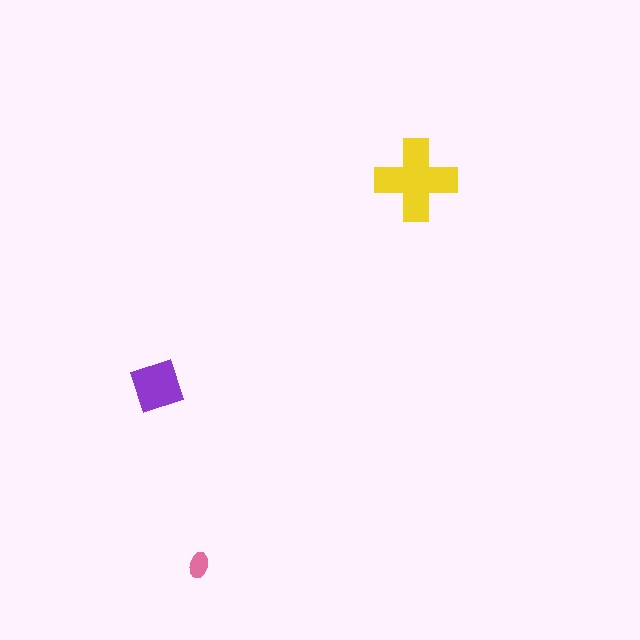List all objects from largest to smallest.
The yellow cross, the purple diamond, the pink ellipse.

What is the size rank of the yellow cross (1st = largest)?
1st.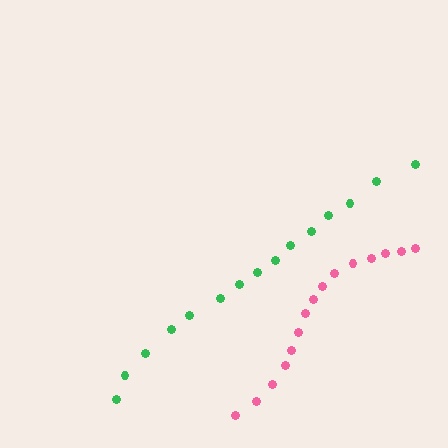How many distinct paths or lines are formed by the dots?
There are 2 distinct paths.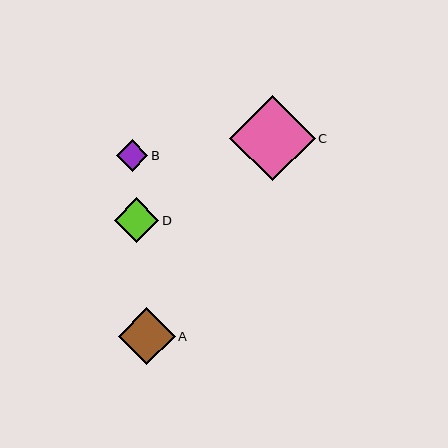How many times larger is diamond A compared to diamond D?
Diamond A is approximately 1.3 times the size of diamond D.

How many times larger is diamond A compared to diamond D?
Diamond A is approximately 1.3 times the size of diamond D.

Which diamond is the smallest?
Diamond B is the smallest with a size of approximately 31 pixels.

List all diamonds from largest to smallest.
From largest to smallest: C, A, D, B.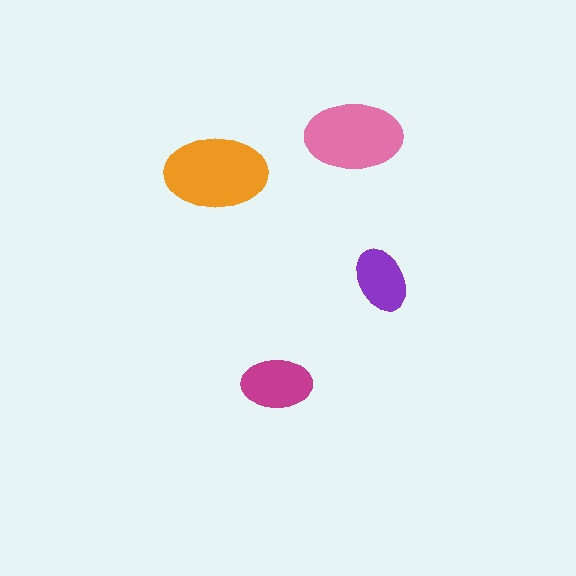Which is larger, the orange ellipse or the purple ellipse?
The orange one.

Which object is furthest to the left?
The orange ellipse is leftmost.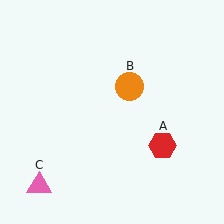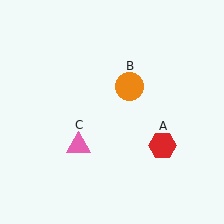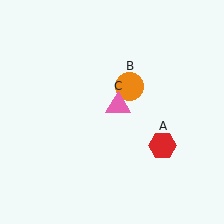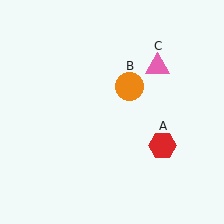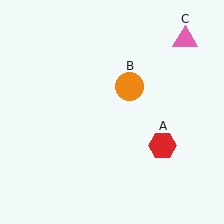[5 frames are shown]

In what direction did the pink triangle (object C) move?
The pink triangle (object C) moved up and to the right.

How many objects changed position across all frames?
1 object changed position: pink triangle (object C).